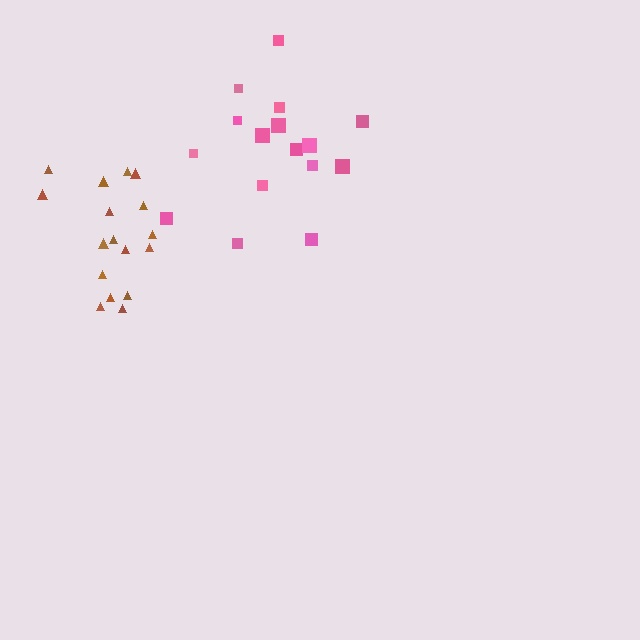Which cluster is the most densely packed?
Brown.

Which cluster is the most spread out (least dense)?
Pink.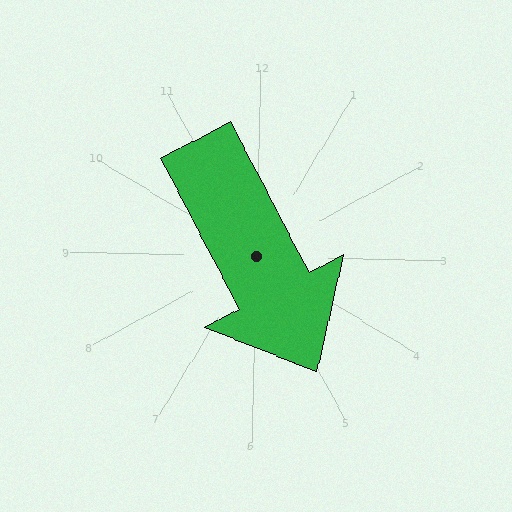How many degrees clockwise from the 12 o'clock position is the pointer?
Approximately 151 degrees.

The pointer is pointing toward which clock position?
Roughly 5 o'clock.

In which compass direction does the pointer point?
Southeast.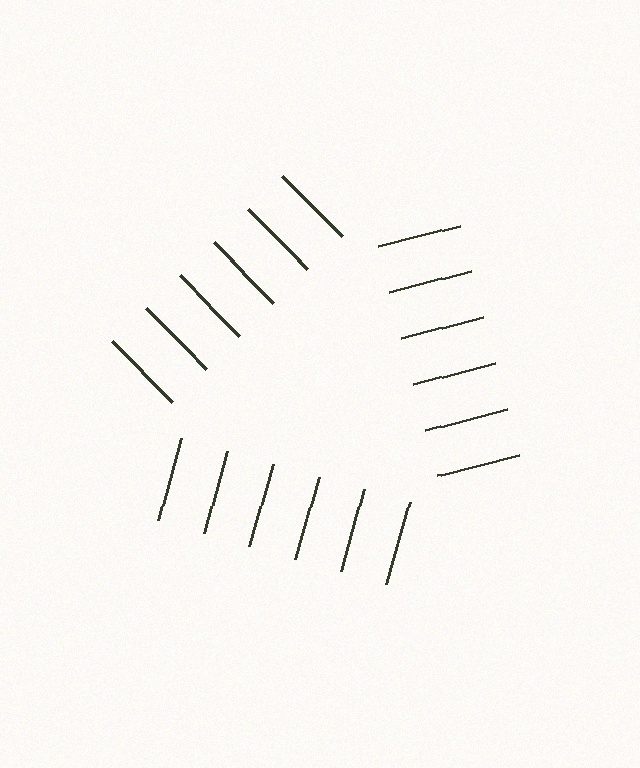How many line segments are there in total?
18 — 6 along each of the 3 edges.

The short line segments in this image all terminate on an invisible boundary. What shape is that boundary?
An illusory triangle — the line segments terminate on its edges but no continuous stroke is drawn.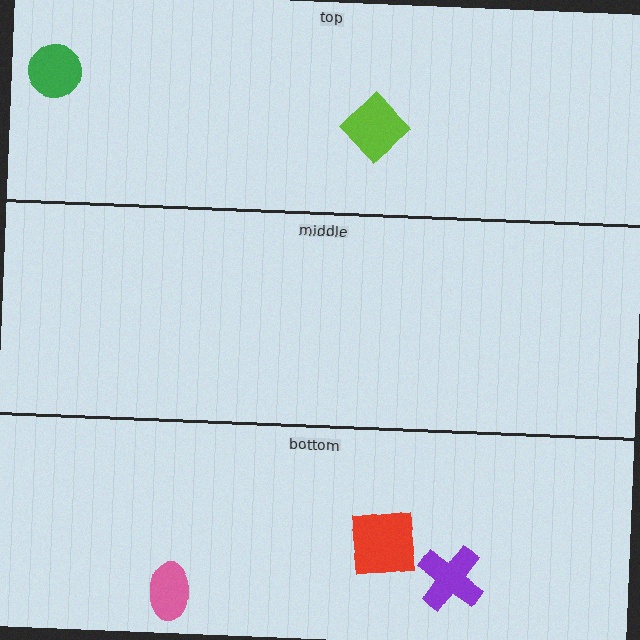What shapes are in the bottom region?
The purple cross, the red square, the pink ellipse.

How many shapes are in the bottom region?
3.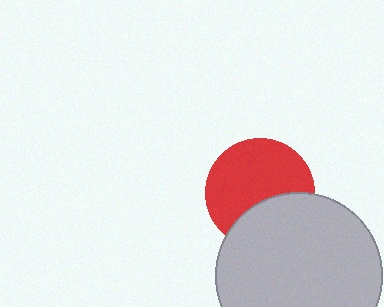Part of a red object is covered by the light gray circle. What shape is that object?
It is a circle.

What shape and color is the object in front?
The object in front is a light gray circle.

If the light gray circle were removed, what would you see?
You would see the complete red circle.